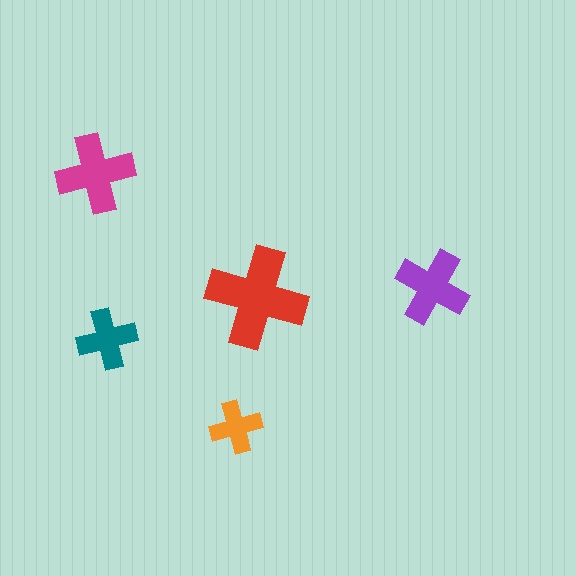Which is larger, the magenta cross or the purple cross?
The magenta one.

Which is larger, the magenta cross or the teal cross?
The magenta one.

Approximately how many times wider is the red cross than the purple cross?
About 1.5 times wider.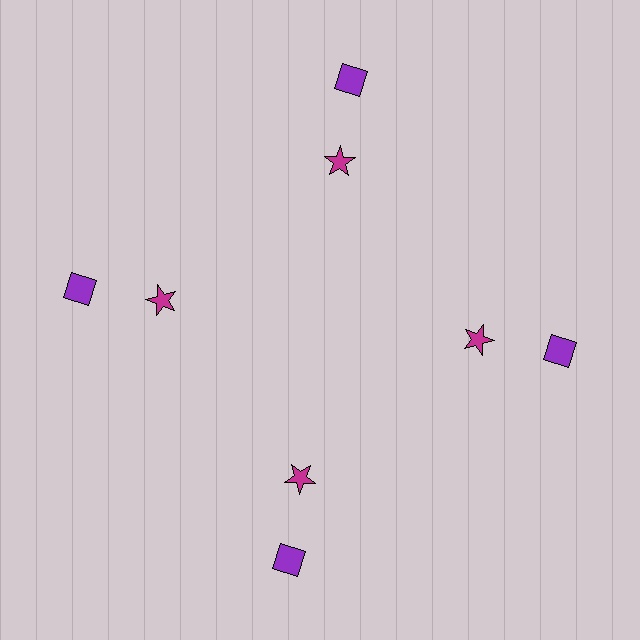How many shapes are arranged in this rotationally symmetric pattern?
There are 8 shapes, arranged in 4 groups of 2.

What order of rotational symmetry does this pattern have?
This pattern has 4-fold rotational symmetry.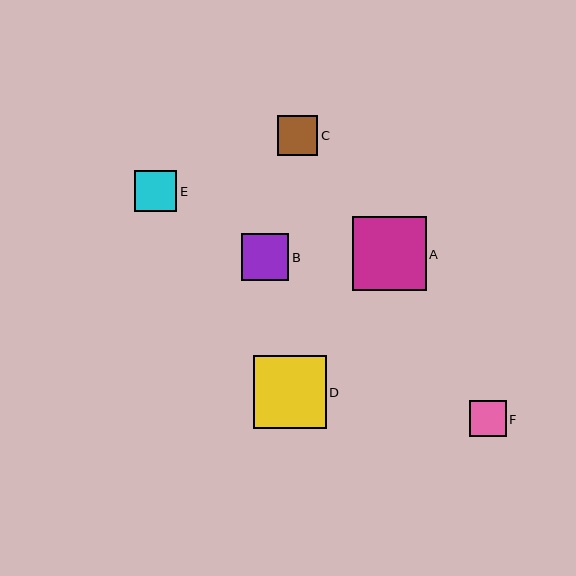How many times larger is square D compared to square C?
Square D is approximately 1.8 times the size of square C.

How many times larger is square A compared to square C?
Square A is approximately 1.8 times the size of square C.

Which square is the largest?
Square A is the largest with a size of approximately 74 pixels.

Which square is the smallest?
Square F is the smallest with a size of approximately 37 pixels.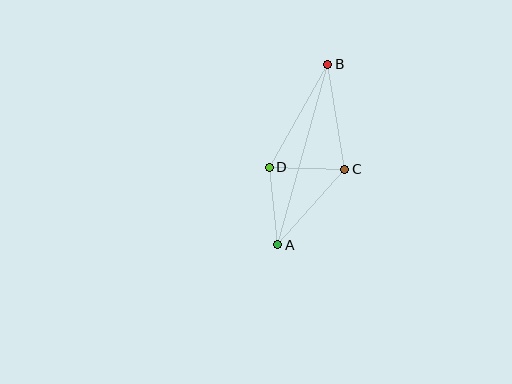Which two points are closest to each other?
Points C and D are closest to each other.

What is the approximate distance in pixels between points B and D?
The distance between B and D is approximately 118 pixels.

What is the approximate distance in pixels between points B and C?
The distance between B and C is approximately 106 pixels.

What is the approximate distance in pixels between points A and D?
The distance between A and D is approximately 78 pixels.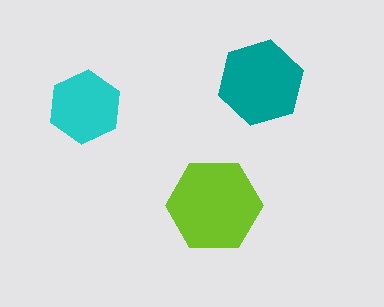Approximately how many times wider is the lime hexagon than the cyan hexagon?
About 1.5 times wider.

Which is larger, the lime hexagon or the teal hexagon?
The lime one.